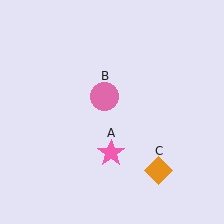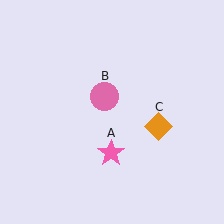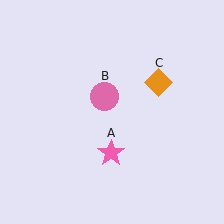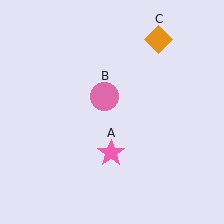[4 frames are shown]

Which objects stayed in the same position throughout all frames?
Pink star (object A) and pink circle (object B) remained stationary.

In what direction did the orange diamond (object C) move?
The orange diamond (object C) moved up.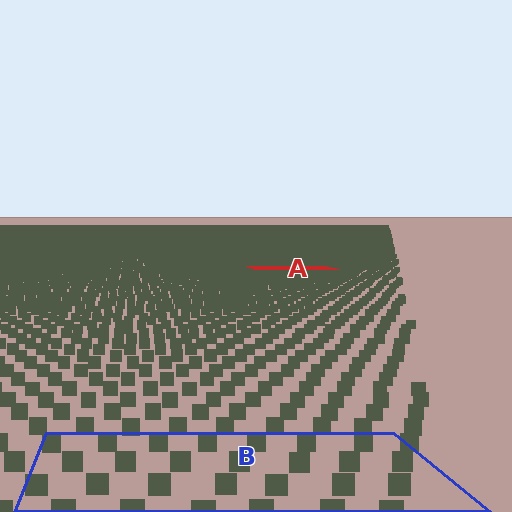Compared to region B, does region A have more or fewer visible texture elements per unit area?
Region A has more texture elements per unit area — they are packed more densely because it is farther away.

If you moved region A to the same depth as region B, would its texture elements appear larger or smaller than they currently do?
They would appear larger. At a closer depth, the same texture elements are projected at a bigger on-screen size.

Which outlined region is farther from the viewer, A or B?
Region A is farther from the viewer — the texture elements inside it appear smaller and more densely packed.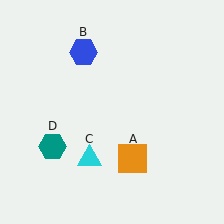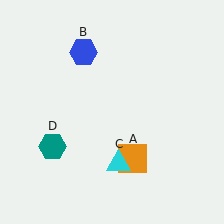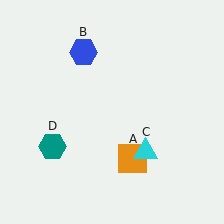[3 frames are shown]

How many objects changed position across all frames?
1 object changed position: cyan triangle (object C).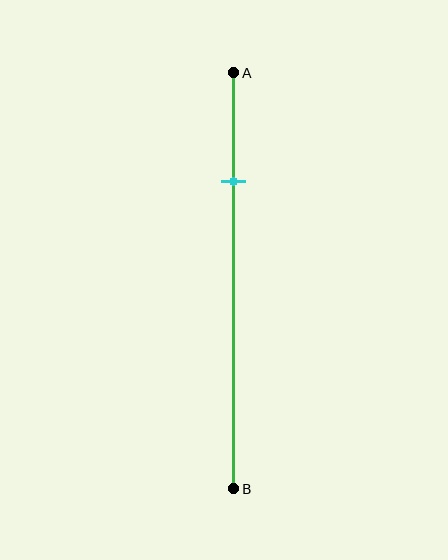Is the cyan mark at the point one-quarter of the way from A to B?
Yes, the mark is approximately at the one-quarter point.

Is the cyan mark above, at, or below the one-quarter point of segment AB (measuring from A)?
The cyan mark is approximately at the one-quarter point of segment AB.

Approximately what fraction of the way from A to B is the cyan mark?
The cyan mark is approximately 25% of the way from A to B.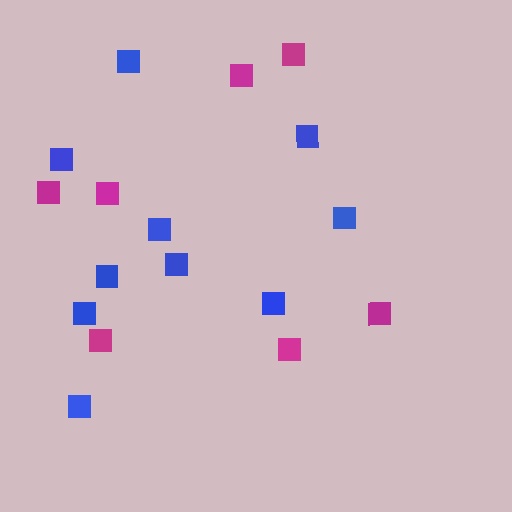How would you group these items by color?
There are 2 groups: one group of blue squares (10) and one group of magenta squares (7).